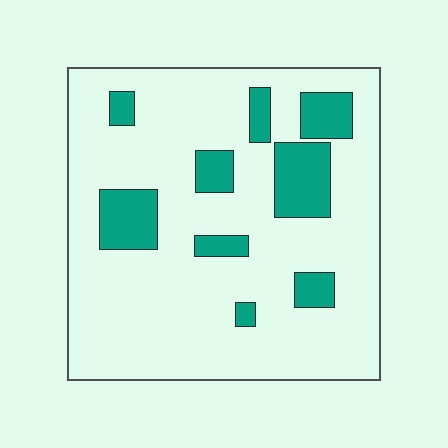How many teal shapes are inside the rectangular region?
9.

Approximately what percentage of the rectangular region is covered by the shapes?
Approximately 20%.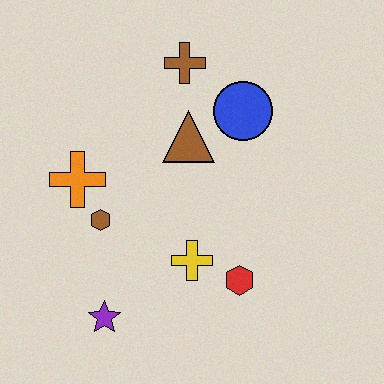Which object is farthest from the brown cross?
The purple star is farthest from the brown cross.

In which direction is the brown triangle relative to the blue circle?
The brown triangle is to the left of the blue circle.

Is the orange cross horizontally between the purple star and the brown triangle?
No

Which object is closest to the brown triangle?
The blue circle is closest to the brown triangle.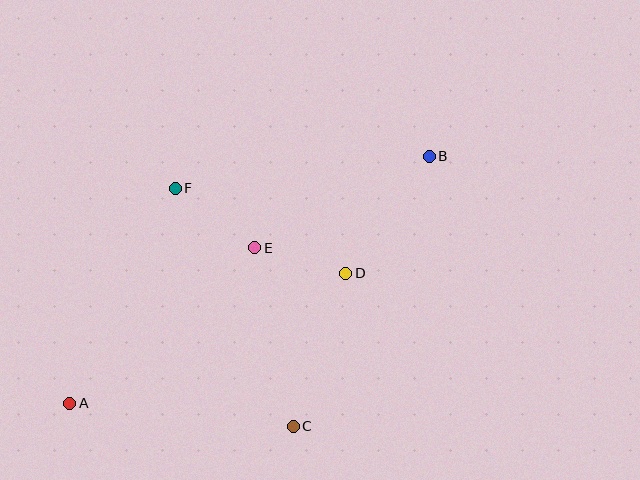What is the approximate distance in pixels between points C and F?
The distance between C and F is approximately 266 pixels.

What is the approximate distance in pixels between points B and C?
The distance between B and C is approximately 302 pixels.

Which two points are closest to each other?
Points D and E are closest to each other.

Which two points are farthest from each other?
Points A and B are farthest from each other.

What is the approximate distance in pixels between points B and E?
The distance between B and E is approximately 197 pixels.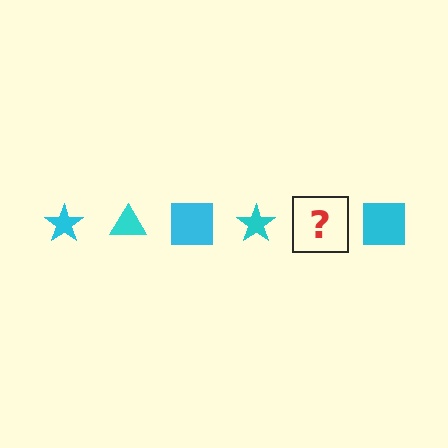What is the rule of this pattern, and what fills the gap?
The rule is that the pattern cycles through star, triangle, square shapes in cyan. The gap should be filled with a cyan triangle.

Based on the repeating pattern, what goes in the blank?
The blank should be a cyan triangle.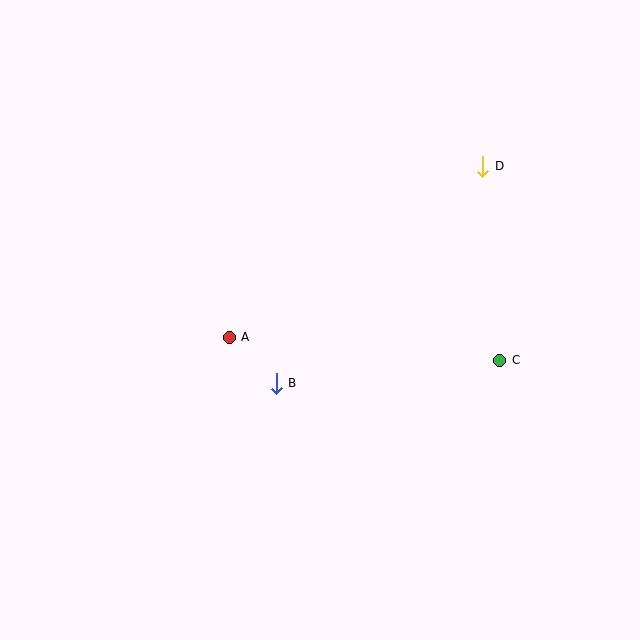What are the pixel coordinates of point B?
Point B is at (276, 383).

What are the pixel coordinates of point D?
Point D is at (483, 166).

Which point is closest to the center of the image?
Point B at (276, 383) is closest to the center.